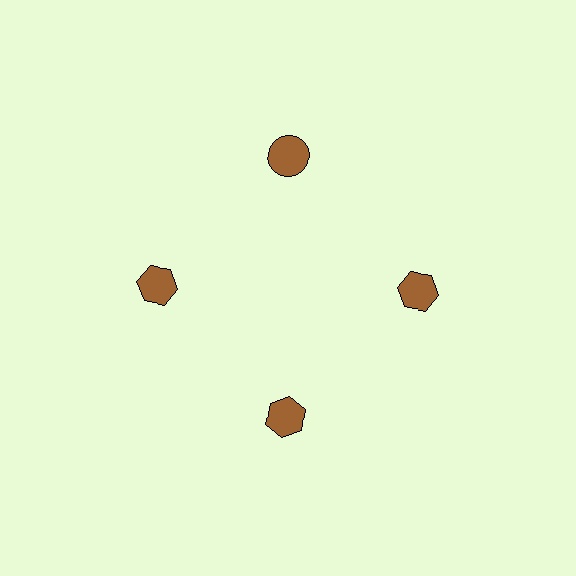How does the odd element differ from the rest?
It has a different shape: circle instead of hexagon.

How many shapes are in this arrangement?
There are 4 shapes arranged in a ring pattern.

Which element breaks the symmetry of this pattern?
The brown circle at roughly the 12 o'clock position breaks the symmetry. All other shapes are brown hexagons.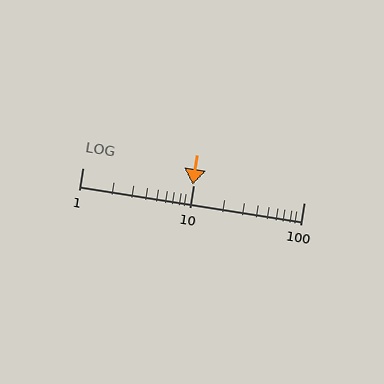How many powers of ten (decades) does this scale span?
The scale spans 2 decades, from 1 to 100.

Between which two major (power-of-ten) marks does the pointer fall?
The pointer is between 1 and 10.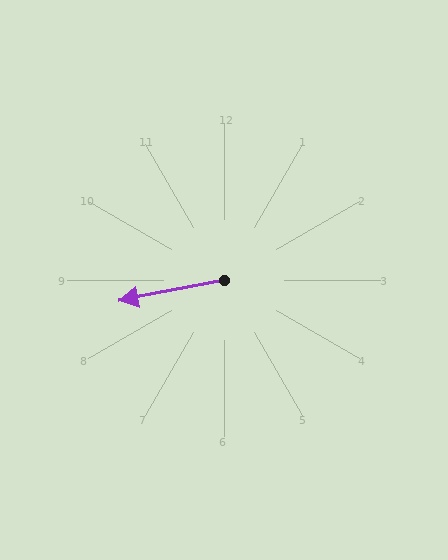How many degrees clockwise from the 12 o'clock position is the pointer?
Approximately 259 degrees.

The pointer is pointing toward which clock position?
Roughly 9 o'clock.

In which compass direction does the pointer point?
West.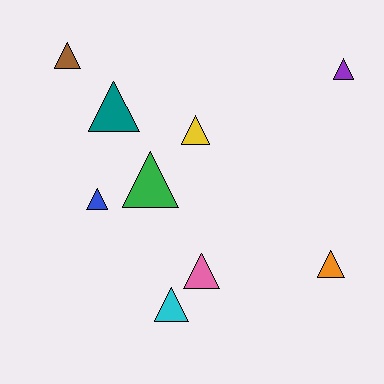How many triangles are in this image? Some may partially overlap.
There are 9 triangles.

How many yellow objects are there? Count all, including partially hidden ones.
There is 1 yellow object.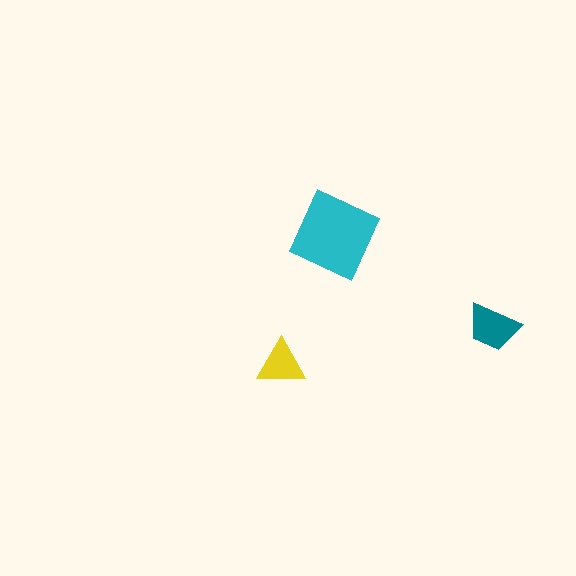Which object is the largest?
The cyan diamond.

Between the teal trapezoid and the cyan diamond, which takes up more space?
The cyan diamond.